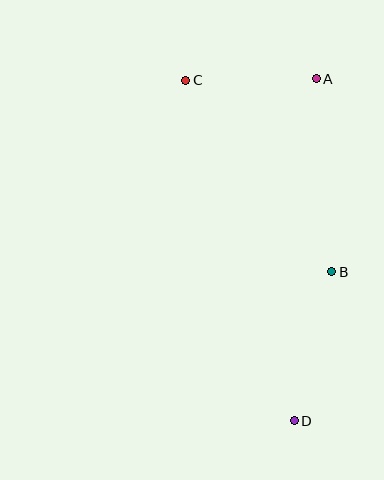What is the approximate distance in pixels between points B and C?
The distance between B and C is approximately 241 pixels.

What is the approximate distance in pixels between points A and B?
The distance between A and B is approximately 194 pixels.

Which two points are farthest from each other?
Points C and D are farthest from each other.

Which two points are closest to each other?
Points A and C are closest to each other.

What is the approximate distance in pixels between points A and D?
The distance between A and D is approximately 342 pixels.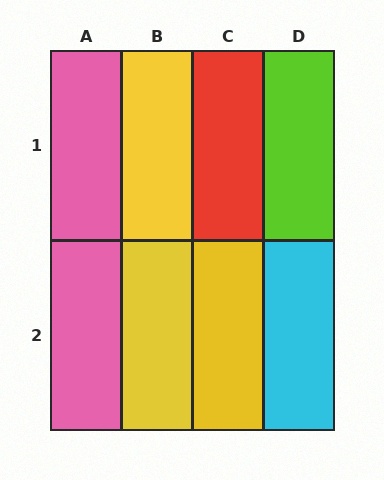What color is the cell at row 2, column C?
Yellow.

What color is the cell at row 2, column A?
Pink.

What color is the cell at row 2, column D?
Cyan.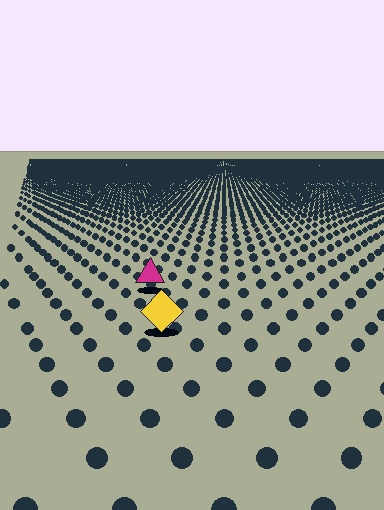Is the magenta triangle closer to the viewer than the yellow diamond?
No. The yellow diamond is closer — you can tell from the texture gradient: the ground texture is coarser near it.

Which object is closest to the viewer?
The yellow diamond is closest. The texture marks near it are larger and more spread out.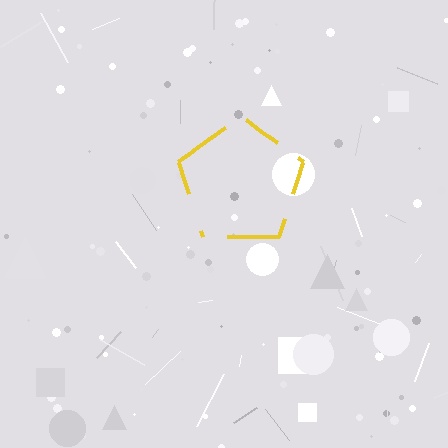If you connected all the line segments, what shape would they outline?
They would outline a pentagon.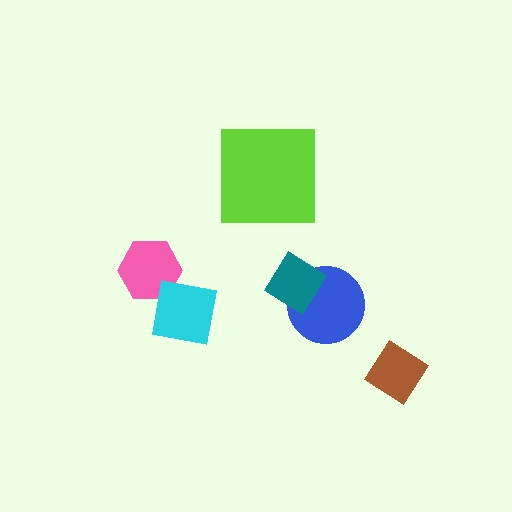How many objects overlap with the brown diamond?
0 objects overlap with the brown diamond.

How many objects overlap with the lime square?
0 objects overlap with the lime square.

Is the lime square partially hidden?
No, no other shape covers it.